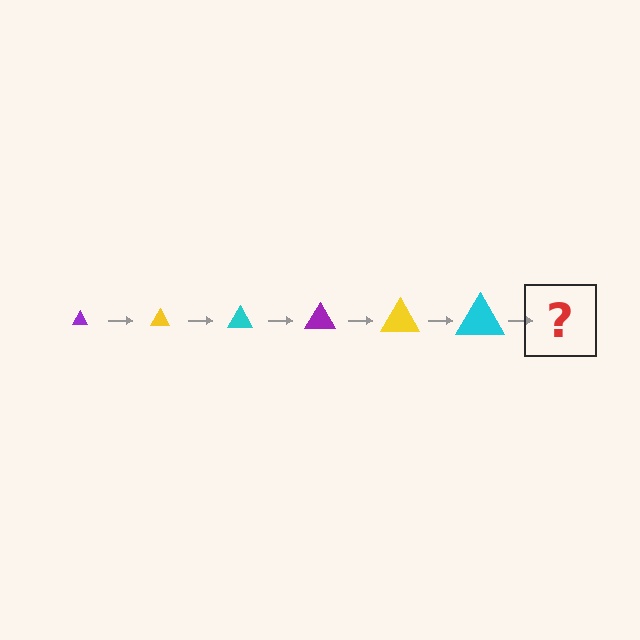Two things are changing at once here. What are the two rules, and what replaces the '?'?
The two rules are that the triangle grows larger each step and the color cycles through purple, yellow, and cyan. The '?' should be a purple triangle, larger than the previous one.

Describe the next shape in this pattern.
It should be a purple triangle, larger than the previous one.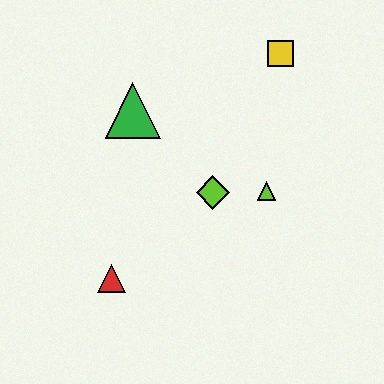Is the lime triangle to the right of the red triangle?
Yes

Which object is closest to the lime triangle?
The lime diamond is closest to the lime triangle.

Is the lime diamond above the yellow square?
No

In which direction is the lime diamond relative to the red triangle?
The lime diamond is to the right of the red triangle.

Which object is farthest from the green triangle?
The red triangle is farthest from the green triangle.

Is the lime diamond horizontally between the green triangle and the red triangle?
No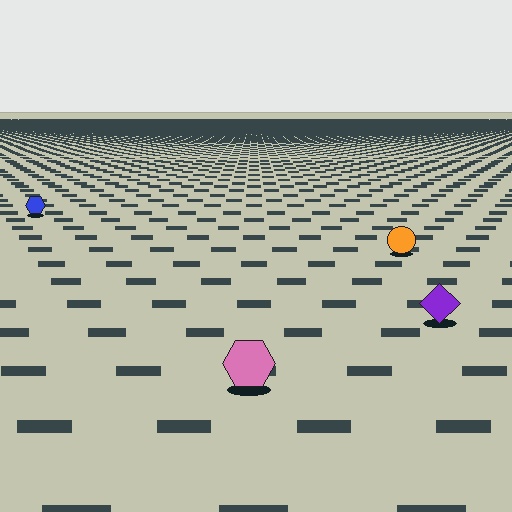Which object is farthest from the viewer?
The blue hexagon is farthest from the viewer. It appears smaller and the ground texture around it is denser.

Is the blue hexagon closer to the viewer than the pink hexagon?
No. The pink hexagon is closer — you can tell from the texture gradient: the ground texture is coarser near it.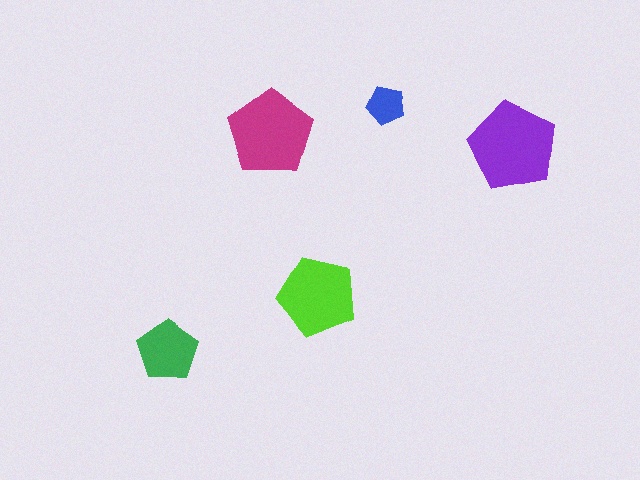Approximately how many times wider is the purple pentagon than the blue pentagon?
About 2.5 times wider.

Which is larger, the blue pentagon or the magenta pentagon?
The magenta one.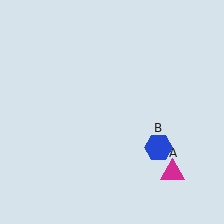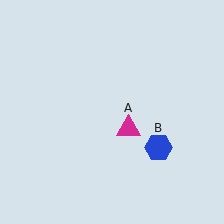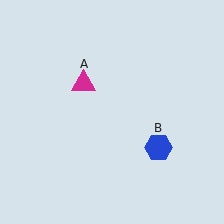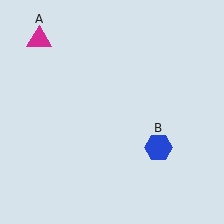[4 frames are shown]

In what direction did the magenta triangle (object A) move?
The magenta triangle (object A) moved up and to the left.